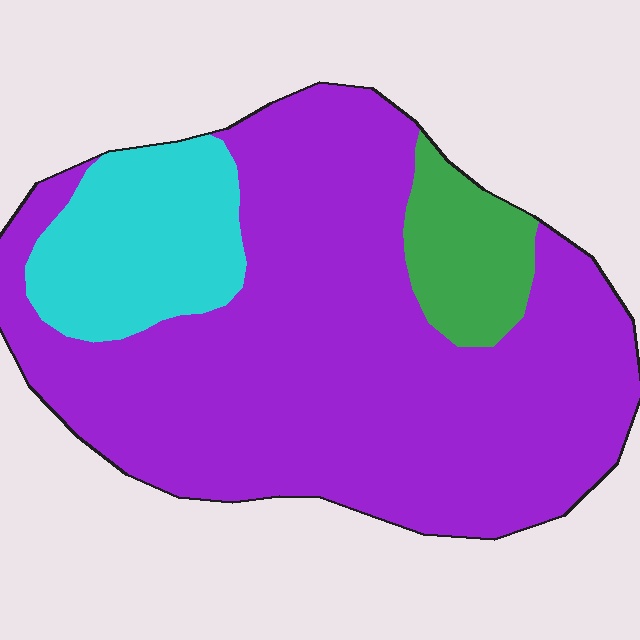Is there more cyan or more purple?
Purple.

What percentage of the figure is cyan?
Cyan takes up about one sixth (1/6) of the figure.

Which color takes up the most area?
Purple, at roughly 75%.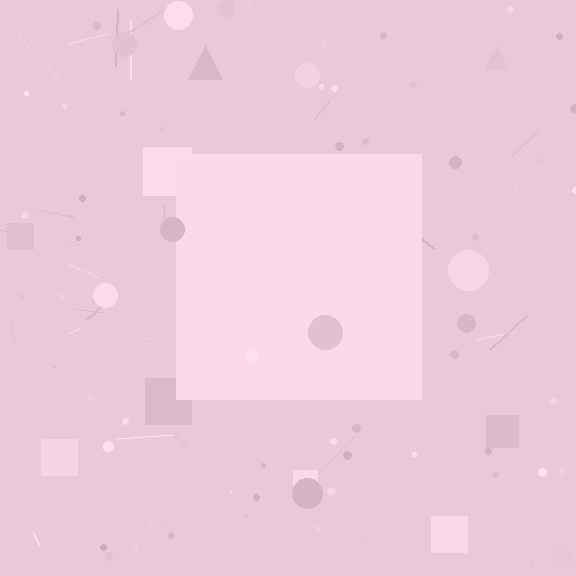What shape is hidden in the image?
A square is hidden in the image.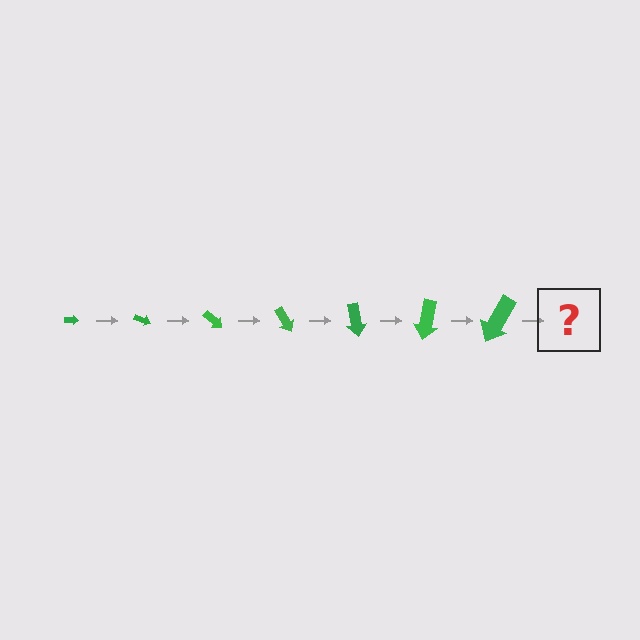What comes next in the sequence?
The next element should be an arrow, larger than the previous one and rotated 140 degrees from the start.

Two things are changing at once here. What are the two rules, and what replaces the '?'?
The two rules are that the arrow grows larger each step and it rotates 20 degrees each step. The '?' should be an arrow, larger than the previous one and rotated 140 degrees from the start.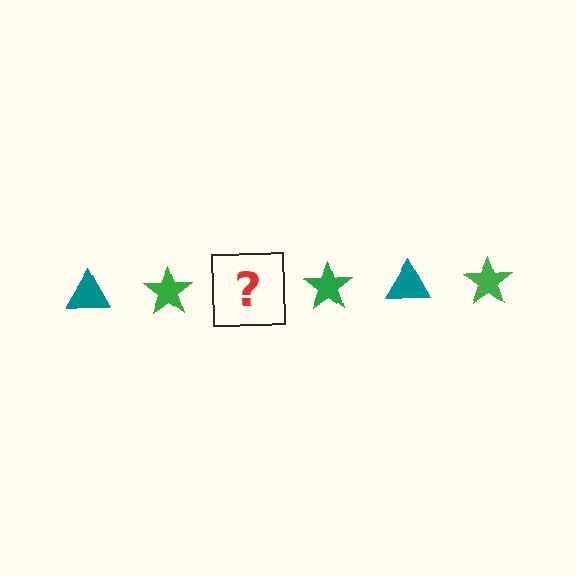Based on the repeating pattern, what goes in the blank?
The blank should be a teal triangle.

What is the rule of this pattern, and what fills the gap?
The rule is that the pattern alternates between teal triangle and green star. The gap should be filled with a teal triangle.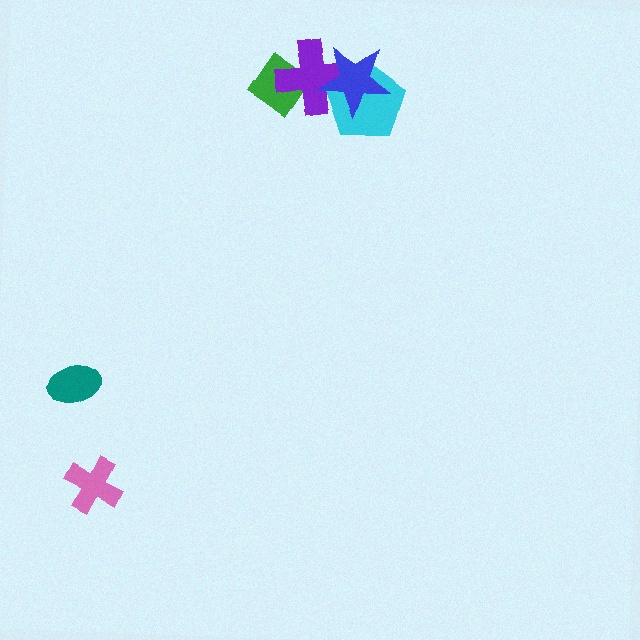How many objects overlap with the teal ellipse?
0 objects overlap with the teal ellipse.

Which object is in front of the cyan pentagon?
The blue star is in front of the cyan pentagon.